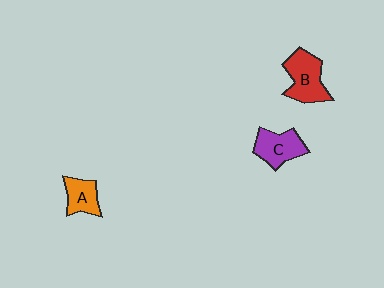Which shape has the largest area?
Shape B (red).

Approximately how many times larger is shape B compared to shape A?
Approximately 1.6 times.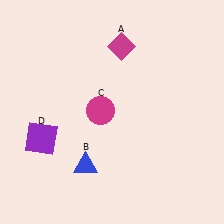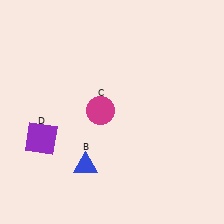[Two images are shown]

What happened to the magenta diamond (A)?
The magenta diamond (A) was removed in Image 2. It was in the top-right area of Image 1.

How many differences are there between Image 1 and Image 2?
There is 1 difference between the two images.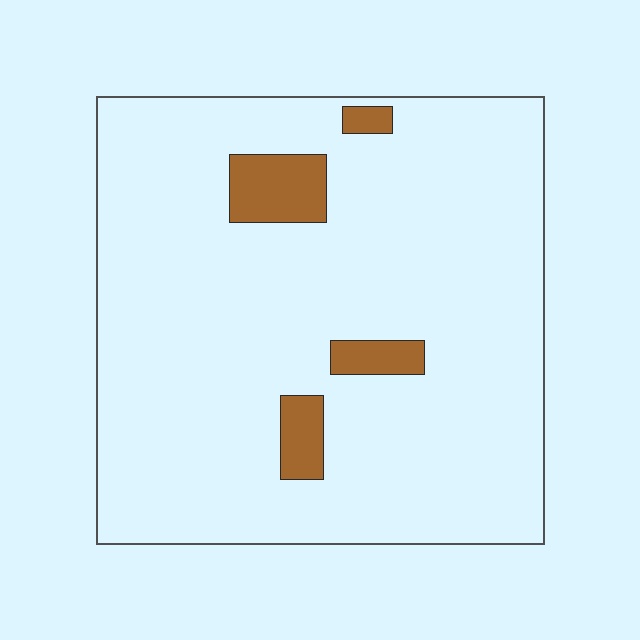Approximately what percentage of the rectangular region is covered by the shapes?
Approximately 10%.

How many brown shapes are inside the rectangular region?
4.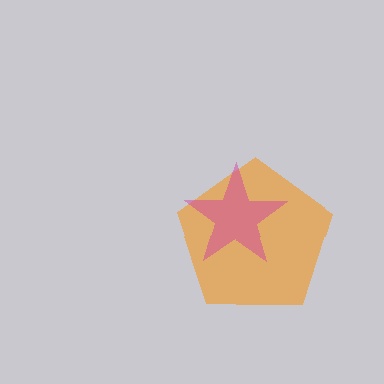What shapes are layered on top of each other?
The layered shapes are: an orange pentagon, a magenta star.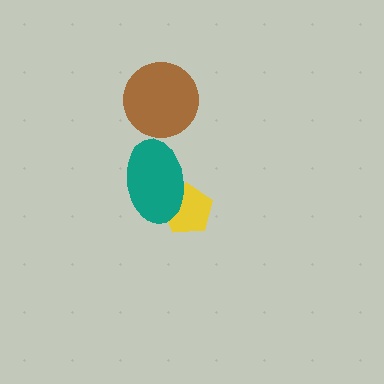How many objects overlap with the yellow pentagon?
1 object overlaps with the yellow pentagon.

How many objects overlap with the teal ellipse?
1 object overlaps with the teal ellipse.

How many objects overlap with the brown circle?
0 objects overlap with the brown circle.